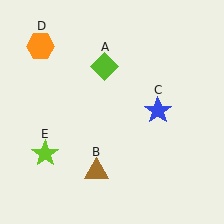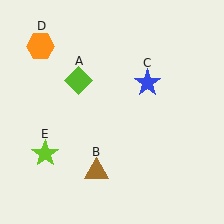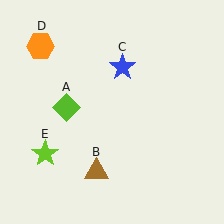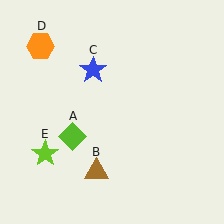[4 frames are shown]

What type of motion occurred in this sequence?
The lime diamond (object A), blue star (object C) rotated counterclockwise around the center of the scene.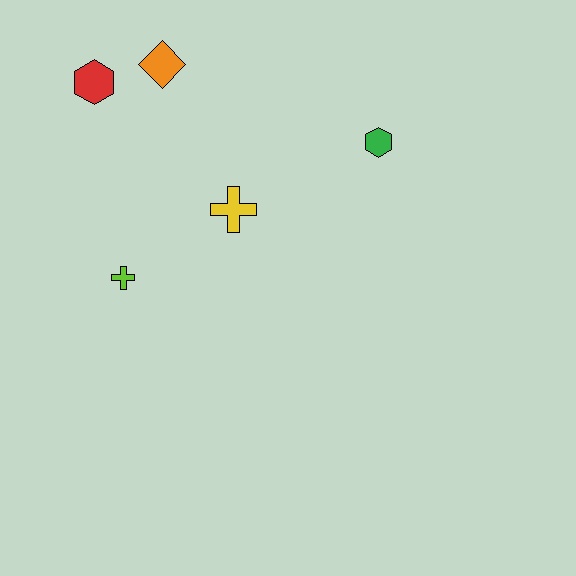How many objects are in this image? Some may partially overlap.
There are 5 objects.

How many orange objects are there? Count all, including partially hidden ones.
There is 1 orange object.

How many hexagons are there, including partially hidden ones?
There are 2 hexagons.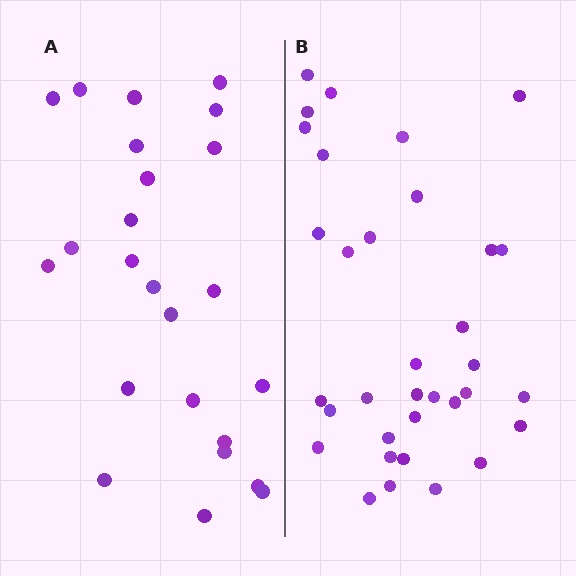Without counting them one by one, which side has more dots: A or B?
Region B (the right region) has more dots.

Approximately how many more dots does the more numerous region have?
Region B has roughly 10 or so more dots than region A.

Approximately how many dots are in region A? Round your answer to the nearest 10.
About 20 dots. (The exact count is 24, which rounds to 20.)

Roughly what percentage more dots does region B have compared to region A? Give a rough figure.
About 40% more.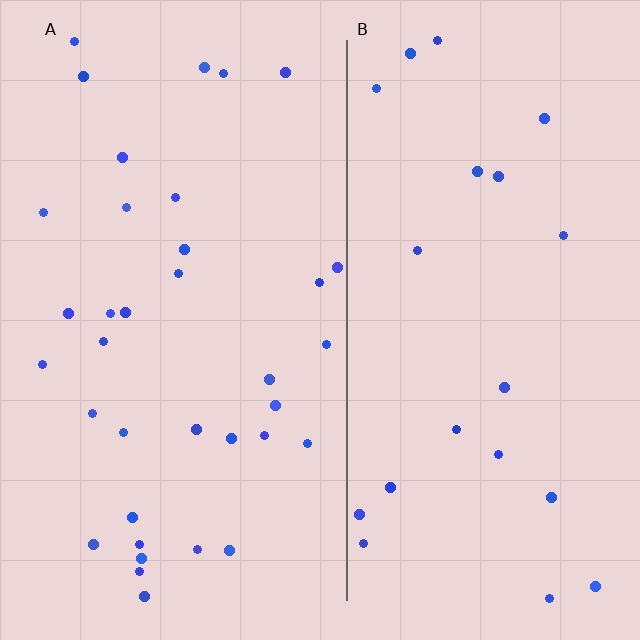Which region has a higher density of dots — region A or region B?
A (the left).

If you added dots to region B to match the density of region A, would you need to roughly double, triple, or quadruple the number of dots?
Approximately double.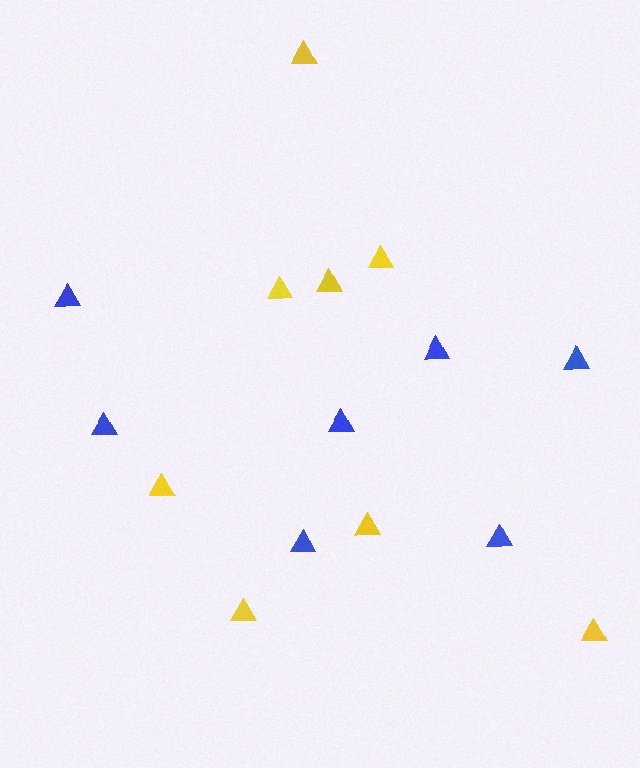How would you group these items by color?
There are 2 groups: one group of blue triangles (7) and one group of yellow triangles (8).